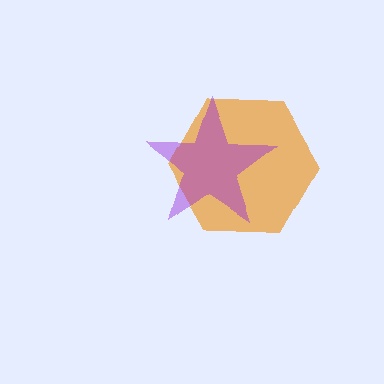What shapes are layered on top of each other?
The layered shapes are: an orange hexagon, a purple star.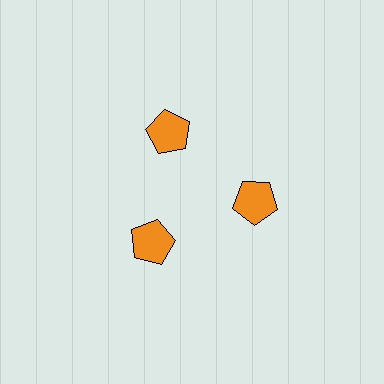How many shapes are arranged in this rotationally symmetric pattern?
There are 3 shapes, arranged in 3 groups of 1.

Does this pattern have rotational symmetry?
Yes, this pattern has 3-fold rotational symmetry. It looks the same after rotating 120 degrees around the center.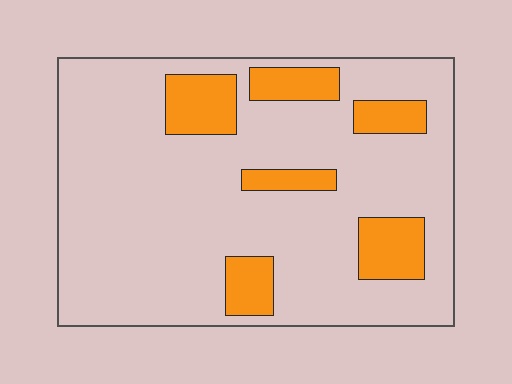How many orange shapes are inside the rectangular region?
6.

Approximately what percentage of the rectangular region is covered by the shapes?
Approximately 20%.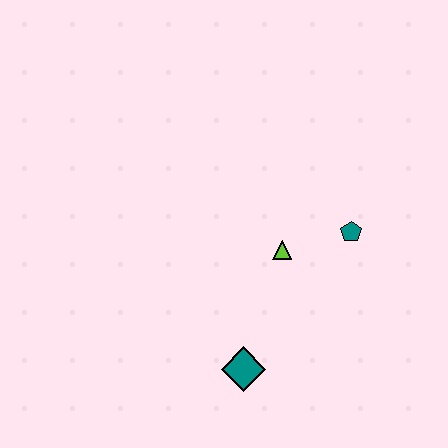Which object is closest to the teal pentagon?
The lime triangle is closest to the teal pentagon.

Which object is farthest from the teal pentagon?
The teal diamond is farthest from the teal pentagon.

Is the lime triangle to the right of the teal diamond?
Yes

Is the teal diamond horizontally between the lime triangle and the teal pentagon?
No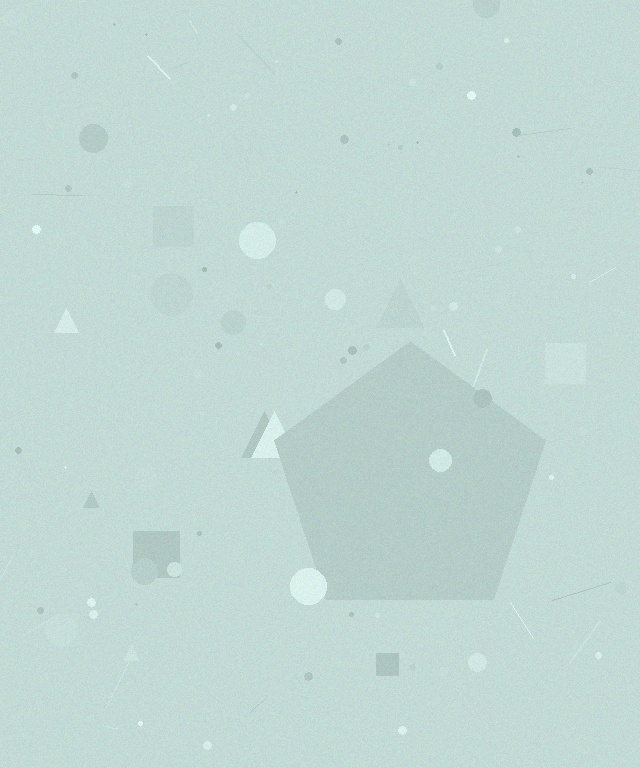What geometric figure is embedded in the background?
A pentagon is embedded in the background.